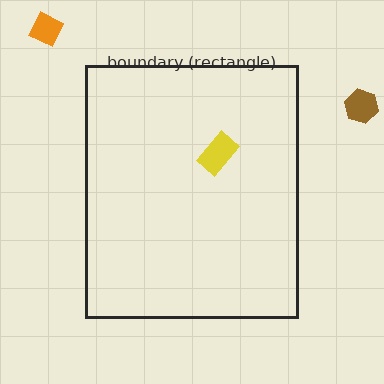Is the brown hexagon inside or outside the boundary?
Outside.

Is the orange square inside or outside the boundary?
Outside.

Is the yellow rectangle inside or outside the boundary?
Inside.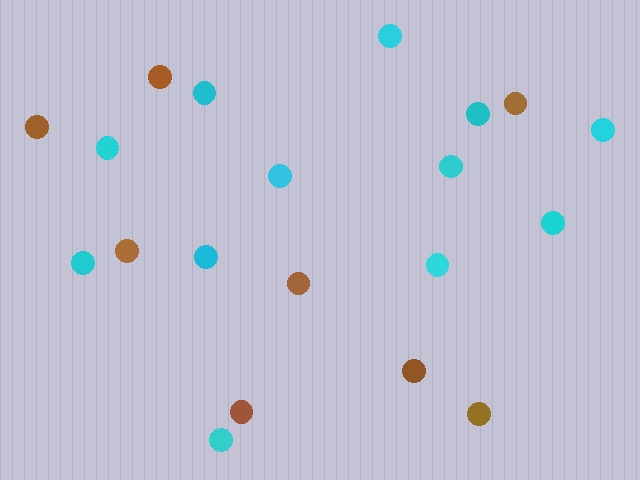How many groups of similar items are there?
There are 2 groups: one group of brown circles (8) and one group of cyan circles (12).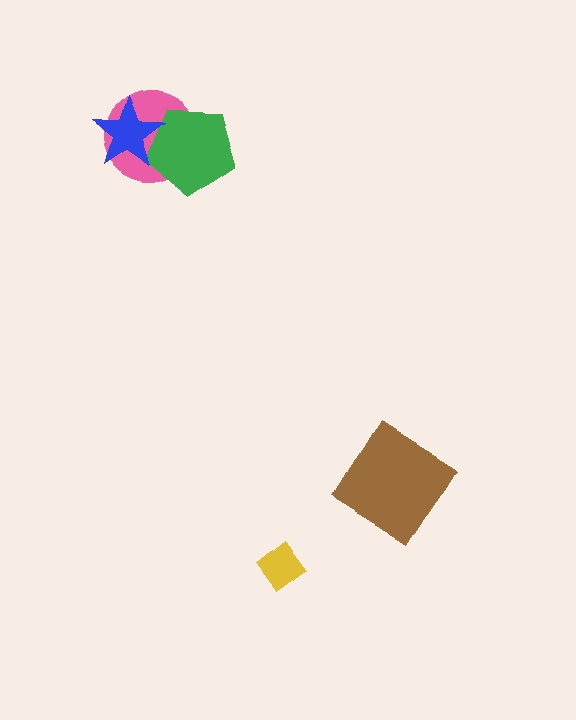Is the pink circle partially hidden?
Yes, it is partially covered by another shape.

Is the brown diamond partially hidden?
No, no other shape covers it.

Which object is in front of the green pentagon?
The blue star is in front of the green pentagon.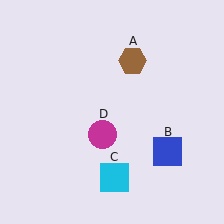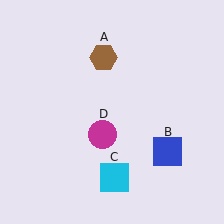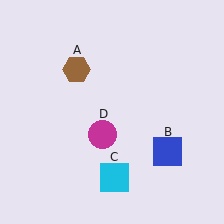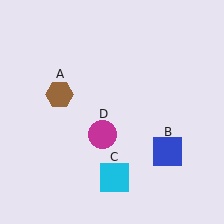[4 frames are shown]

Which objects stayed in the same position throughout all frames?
Blue square (object B) and cyan square (object C) and magenta circle (object D) remained stationary.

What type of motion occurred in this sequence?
The brown hexagon (object A) rotated counterclockwise around the center of the scene.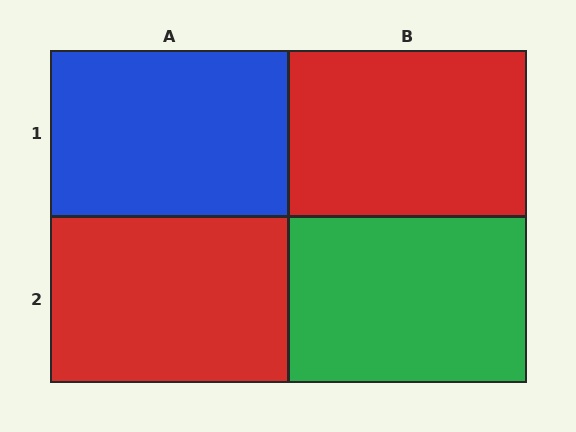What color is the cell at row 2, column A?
Red.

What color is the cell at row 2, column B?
Green.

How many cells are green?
1 cell is green.